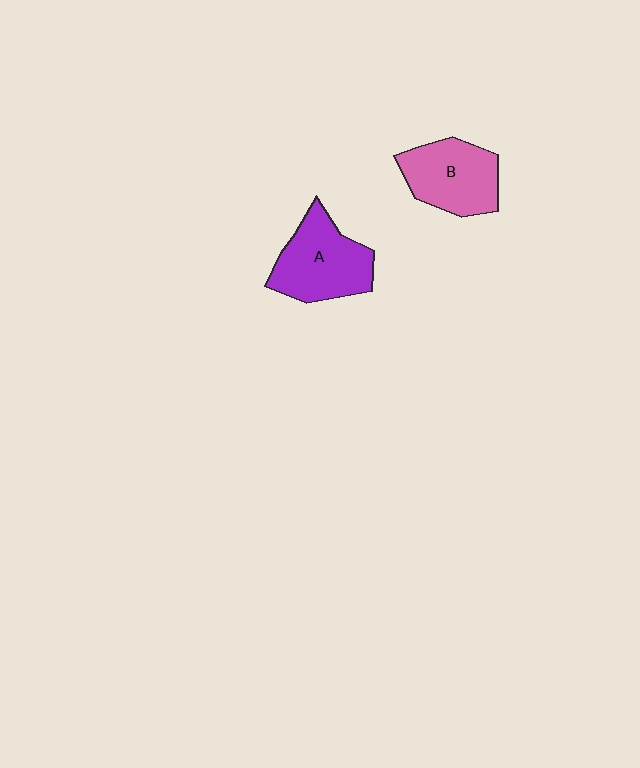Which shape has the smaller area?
Shape B (pink).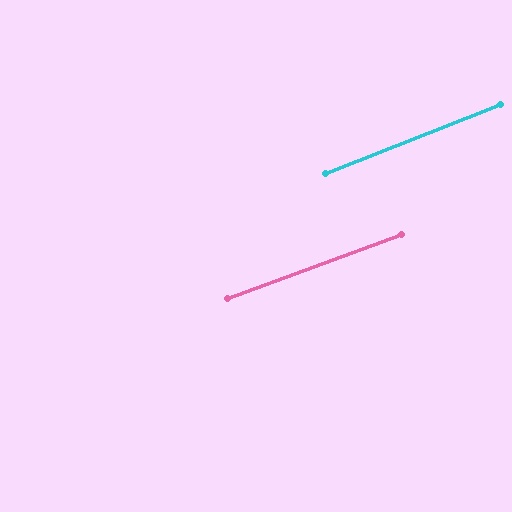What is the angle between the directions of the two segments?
Approximately 2 degrees.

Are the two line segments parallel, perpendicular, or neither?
Parallel — their directions differ by only 1.5°.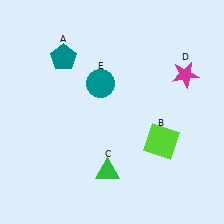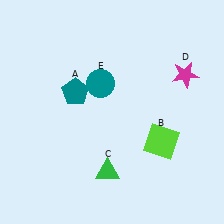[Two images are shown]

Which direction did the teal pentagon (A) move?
The teal pentagon (A) moved down.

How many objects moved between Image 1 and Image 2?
1 object moved between the two images.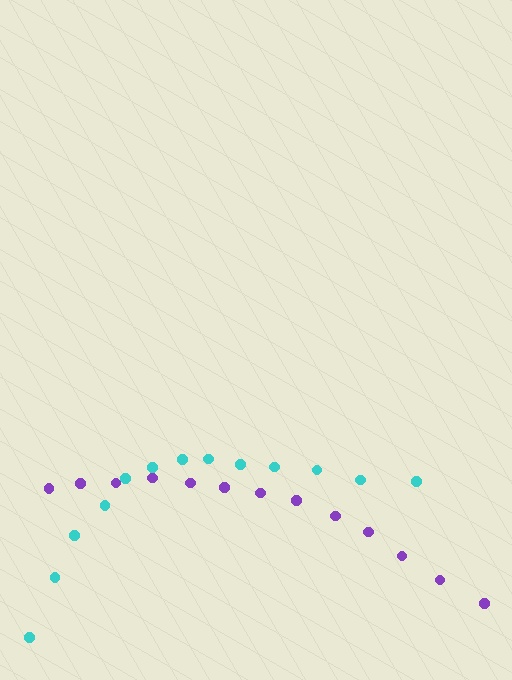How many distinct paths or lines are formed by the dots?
There are 2 distinct paths.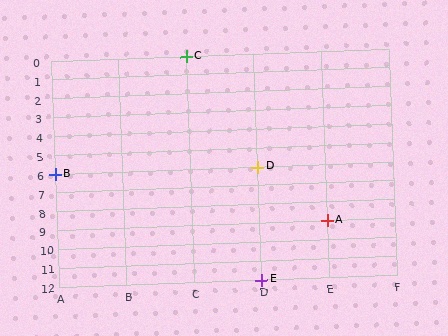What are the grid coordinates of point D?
Point D is at grid coordinates (D, 6).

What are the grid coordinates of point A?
Point A is at grid coordinates (E, 9).